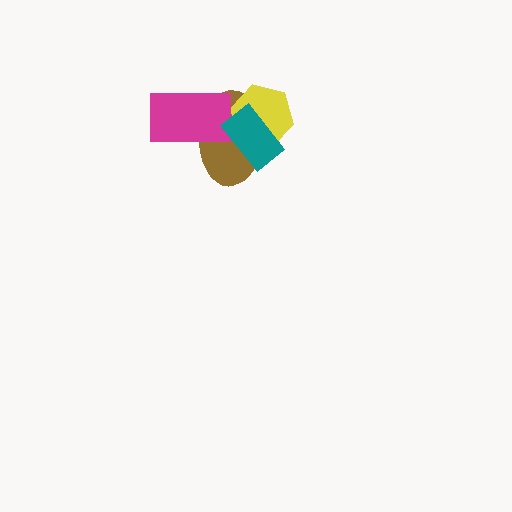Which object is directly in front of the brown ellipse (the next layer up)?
The yellow hexagon is directly in front of the brown ellipse.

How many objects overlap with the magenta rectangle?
1 object overlaps with the magenta rectangle.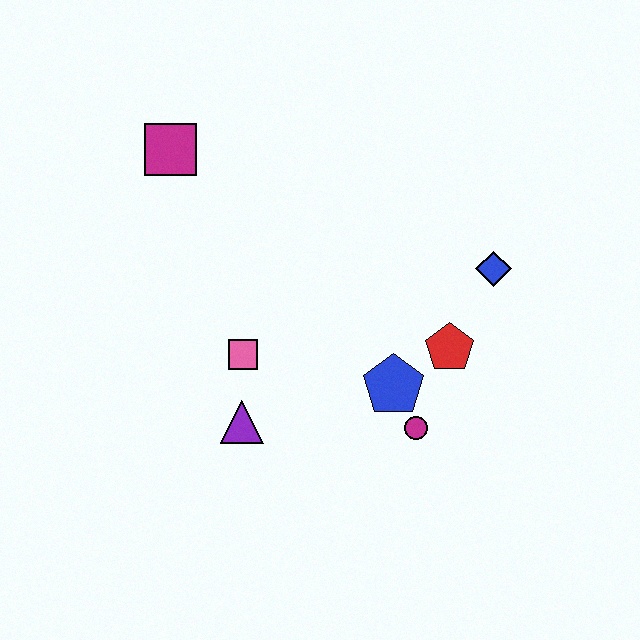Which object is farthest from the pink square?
The blue diamond is farthest from the pink square.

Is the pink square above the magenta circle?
Yes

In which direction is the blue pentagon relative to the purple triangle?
The blue pentagon is to the right of the purple triangle.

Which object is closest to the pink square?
The purple triangle is closest to the pink square.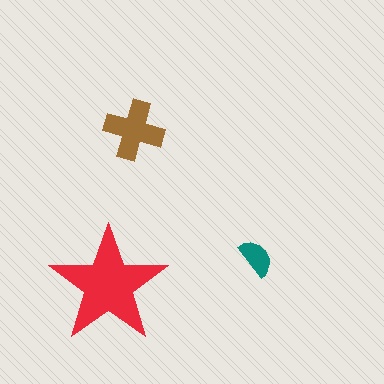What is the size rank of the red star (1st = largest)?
1st.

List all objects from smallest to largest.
The teal semicircle, the brown cross, the red star.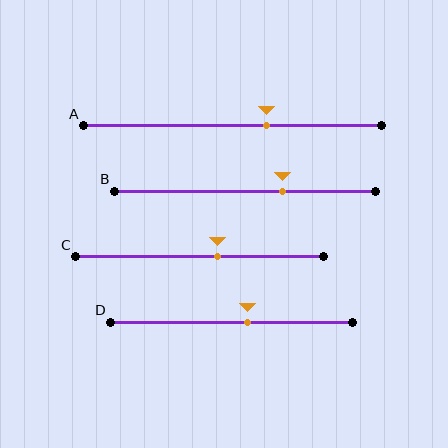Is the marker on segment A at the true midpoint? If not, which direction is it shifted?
No, the marker on segment A is shifted to the right by about 11% of the segment length.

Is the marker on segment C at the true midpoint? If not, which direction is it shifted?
No, the marker on segment C is shifted to the right by about 7% of the segment length.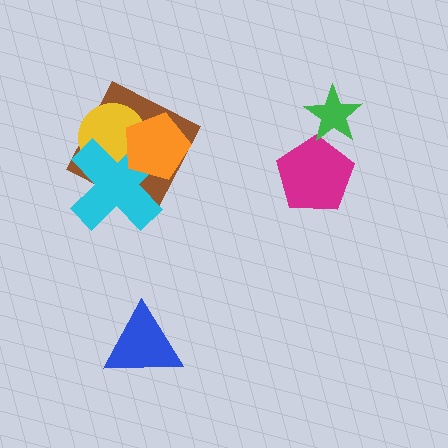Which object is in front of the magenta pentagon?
The green star is in front of the magenta pentagon.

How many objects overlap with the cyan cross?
3 objects overlap with the cyan cross.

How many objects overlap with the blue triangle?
0 objects overlap with the blue triangle.